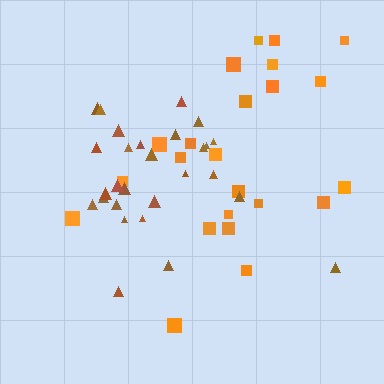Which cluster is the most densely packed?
Brown.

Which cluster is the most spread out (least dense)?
Orange.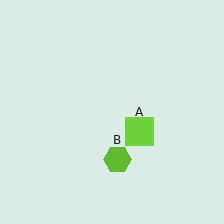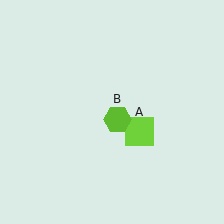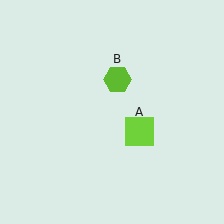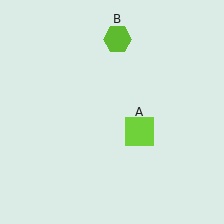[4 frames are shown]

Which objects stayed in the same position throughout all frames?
Lime square (object A) remained stationary.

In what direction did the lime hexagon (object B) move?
The lime hexagon (object B) moved up.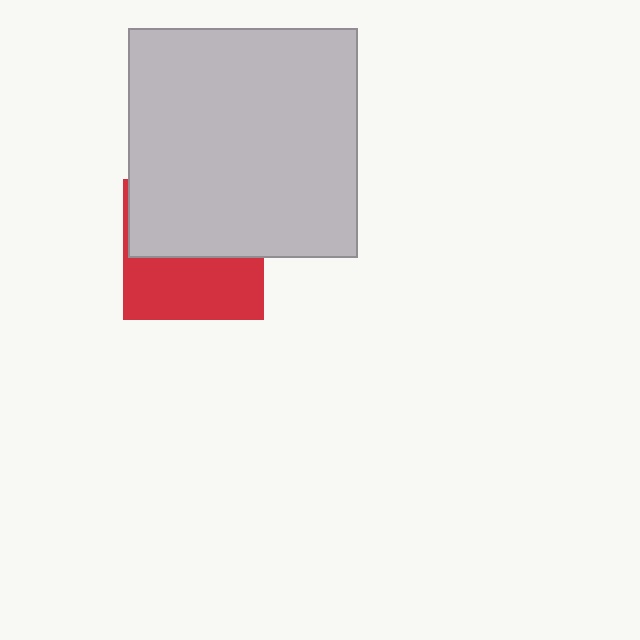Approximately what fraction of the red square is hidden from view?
Roughly 54% of the red square is hidden behind the light gray square.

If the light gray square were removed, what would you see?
You would see the complete red square.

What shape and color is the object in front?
The object in front is a light gray square.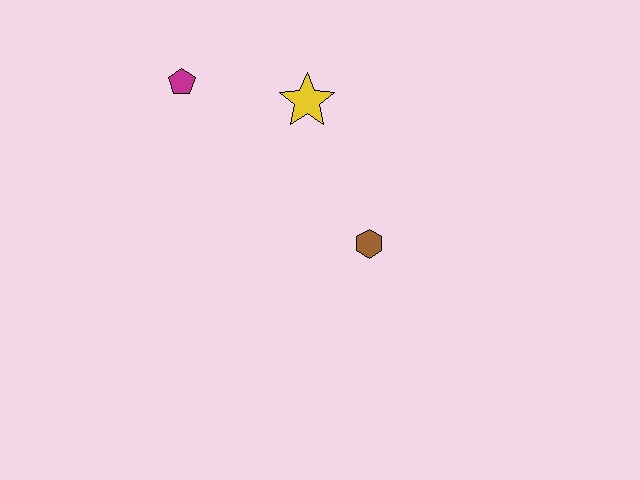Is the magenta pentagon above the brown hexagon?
Yes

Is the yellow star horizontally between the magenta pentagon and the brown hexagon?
Yes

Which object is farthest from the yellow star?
The brown hexagon is farthest from the yellow star.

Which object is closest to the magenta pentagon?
The yellow star is closest to the magenta pentagon.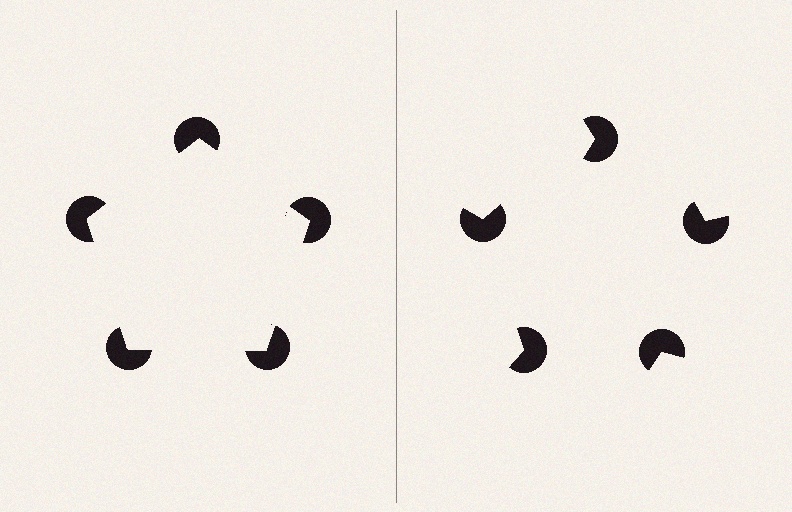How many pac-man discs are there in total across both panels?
10 — 5 on each side.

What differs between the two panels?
The pac-man discs are positioned identically on both sides; only the wedge orientations differ. On the left they align to a pentagon; on the right they are misaligned.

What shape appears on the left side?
An illusory pentagon.